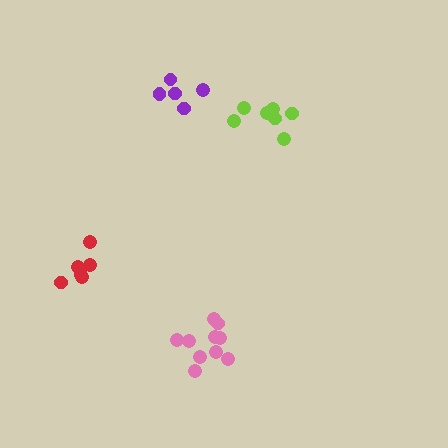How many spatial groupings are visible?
There are 4 spatial groupings.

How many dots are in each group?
Group 1: 7 dots, Group 2: 6 dots, Group 3: 11 dots, Group 4: 5 dots (29 total).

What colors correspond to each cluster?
The clusters are colored: lime, red, pink, purple.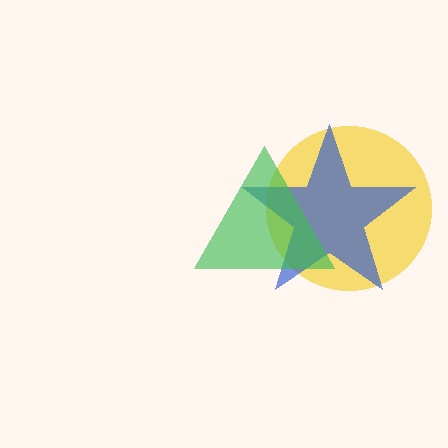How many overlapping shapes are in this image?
There are 3 overlapping shapes in the image.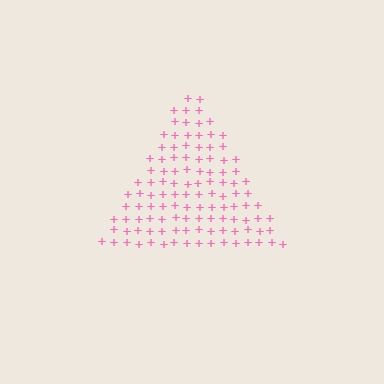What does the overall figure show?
The overall figure shows a triangle.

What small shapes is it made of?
It is made of small plus signs.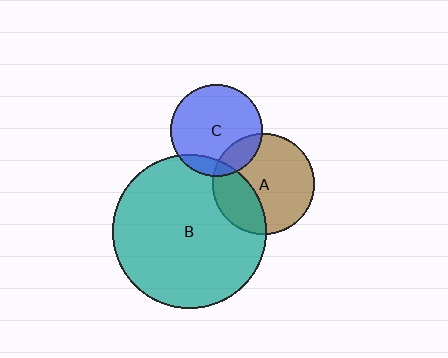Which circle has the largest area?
Circle B (teal).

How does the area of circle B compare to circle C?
Approximately 2.8 times.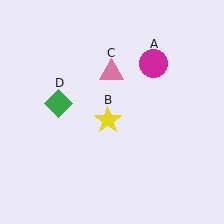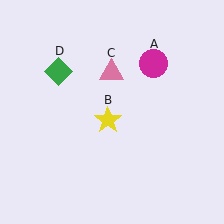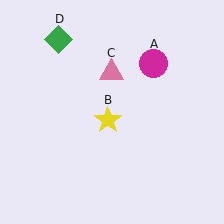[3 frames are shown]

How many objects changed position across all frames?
1 object changed position: green diamond (object D).